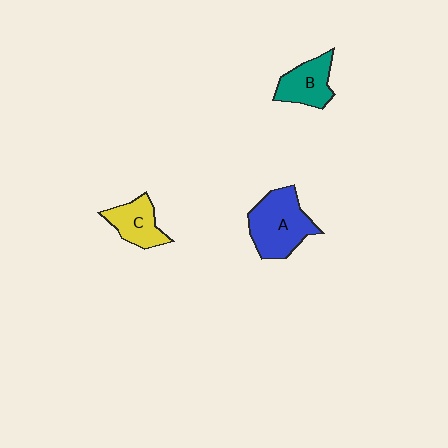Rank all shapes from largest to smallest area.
From largest to smallest: A (blue), B (teal), C (yellow).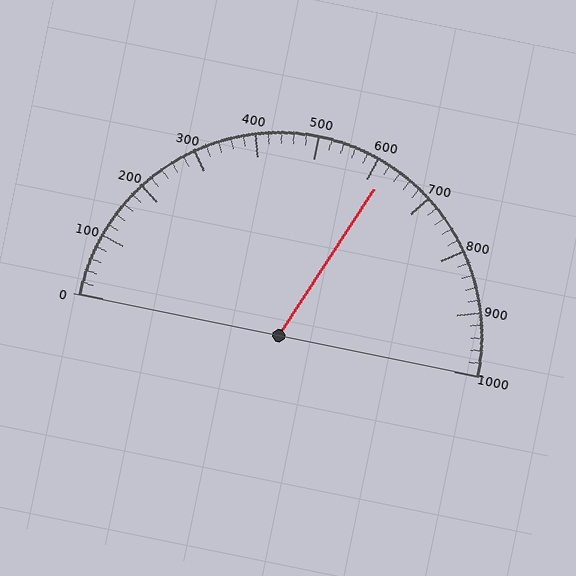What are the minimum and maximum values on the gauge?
The gauge ranges from 0 to 1000.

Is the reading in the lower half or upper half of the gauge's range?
The reading is in the upper half of the range (0 to 1000).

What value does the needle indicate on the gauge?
The needle indicates approximately 620.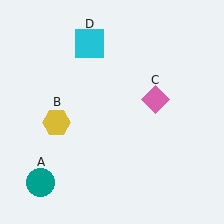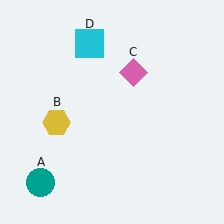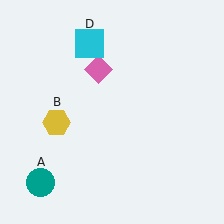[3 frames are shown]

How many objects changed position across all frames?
1 object changed position: pink diamond (object C).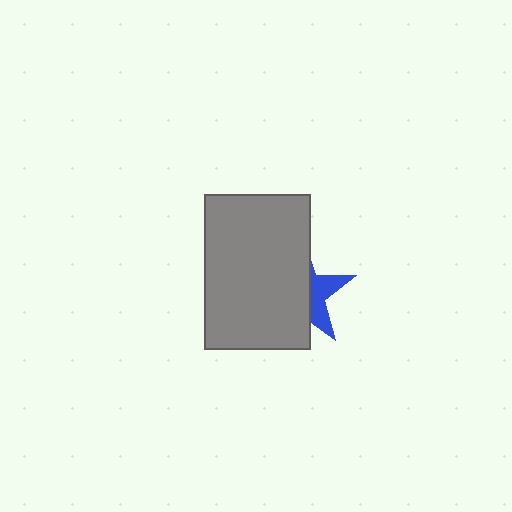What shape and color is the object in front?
The object in front is a gray rectangle.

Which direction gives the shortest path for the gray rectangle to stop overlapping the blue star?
Moving left gives the shortest separation.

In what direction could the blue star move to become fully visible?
The blue star could move right. That would shift it out from behind the gray rectangle entirely.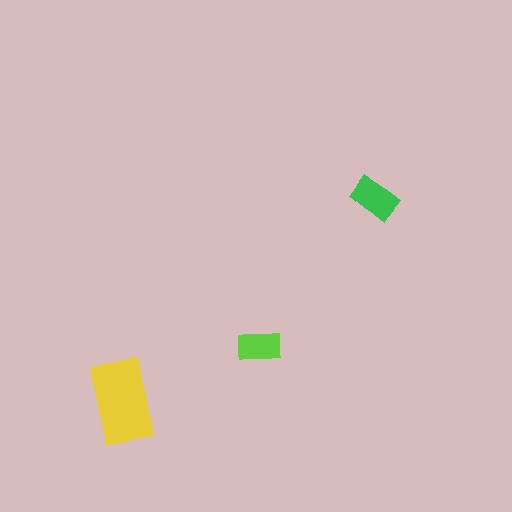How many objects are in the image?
There are 3 objects in the image.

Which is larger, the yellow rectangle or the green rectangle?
The yellow one.